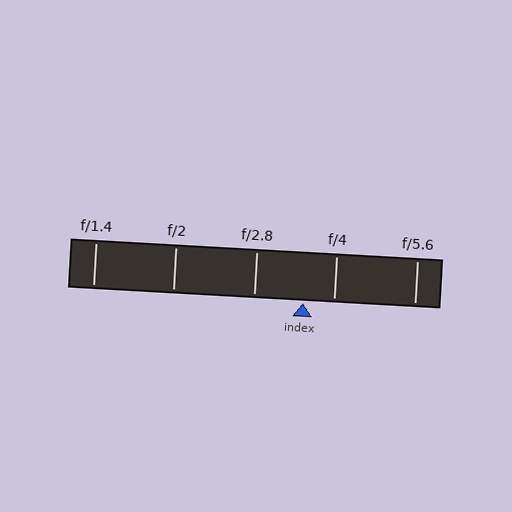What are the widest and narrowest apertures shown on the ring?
The widest aperture shown is f/1.4 and the narrowest is f/5.6.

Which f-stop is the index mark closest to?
The index mark is closest to f/4.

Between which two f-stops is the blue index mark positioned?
The index mark is between f/2.8 and f/4.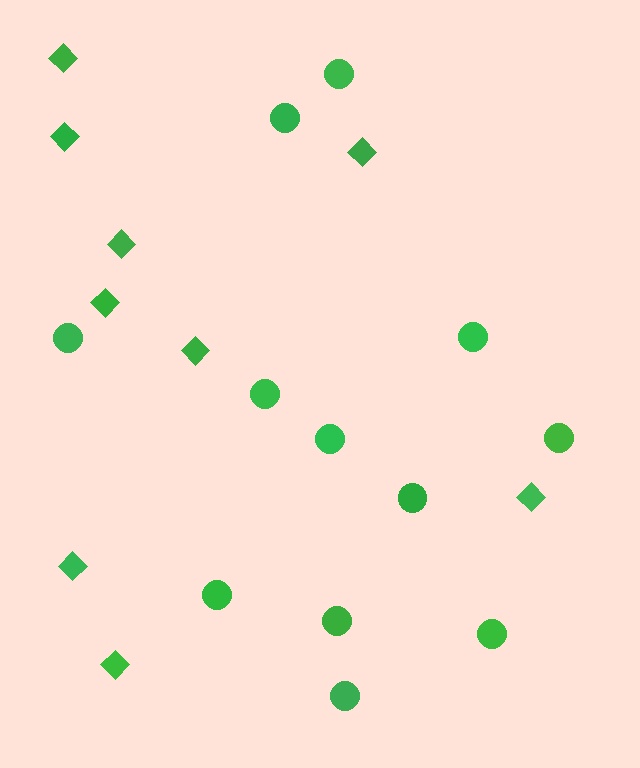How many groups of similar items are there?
There are 2 groups: one group of circles (12) and one group of diamonds (9).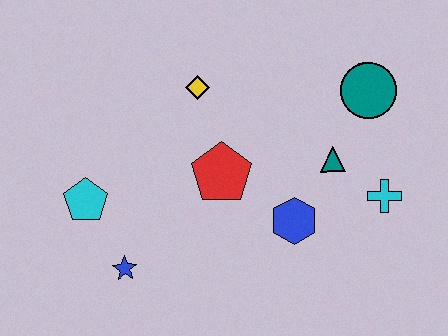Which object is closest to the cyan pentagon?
The blue star is closest to the cyan pentagon.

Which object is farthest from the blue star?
The teal circle is farthest from the blue star.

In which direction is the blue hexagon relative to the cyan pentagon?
The blue hexagon is to the right of the cyan pentagon.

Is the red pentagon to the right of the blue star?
Yes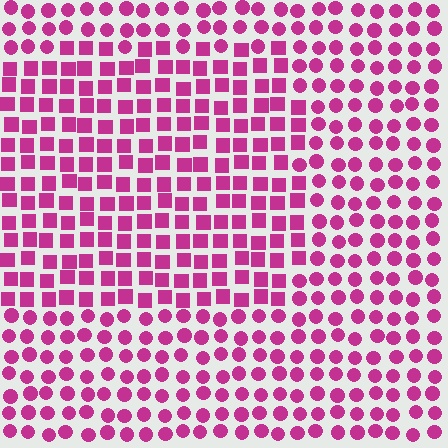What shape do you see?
I see a rectangle.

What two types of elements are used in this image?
The image uses squares inside the rectangle region and circles outside it.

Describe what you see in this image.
The image is filled with small magenta elements arranged in a uniform grid. A rectangle-shaped region contains squares, while the surrounding area contains circles. The boundary is defined purely by the change in element shape.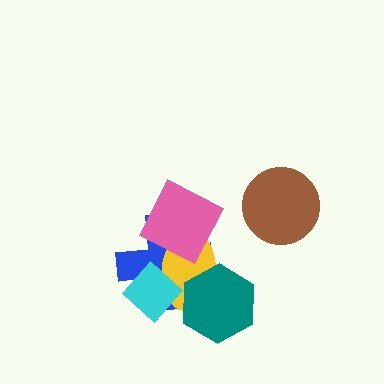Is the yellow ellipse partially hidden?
Yes, it is partially covered by another shape.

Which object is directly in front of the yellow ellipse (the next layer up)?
The teal hexagon is directly in front of the yellow ellipse.